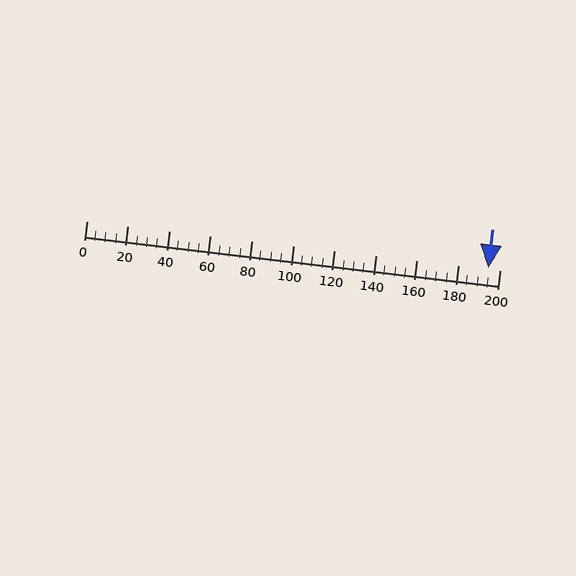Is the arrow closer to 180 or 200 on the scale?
The arrow is closer to 200.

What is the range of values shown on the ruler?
The ruler shows values from 0 to 200.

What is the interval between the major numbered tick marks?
The major tick marks are spaced 20 units apart.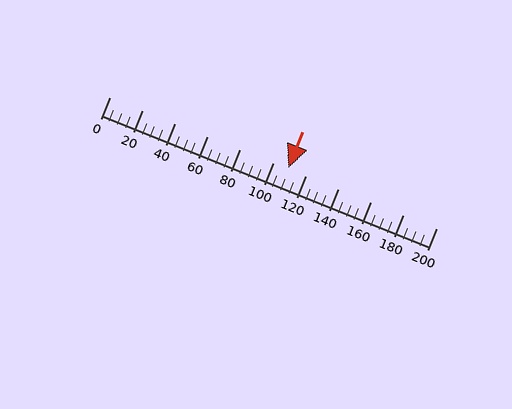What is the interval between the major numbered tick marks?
The major tick marks are spaced 20 units apart.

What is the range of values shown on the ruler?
The ruler shows values from 0 to 200.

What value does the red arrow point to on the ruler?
The red arrow points to approximately 109.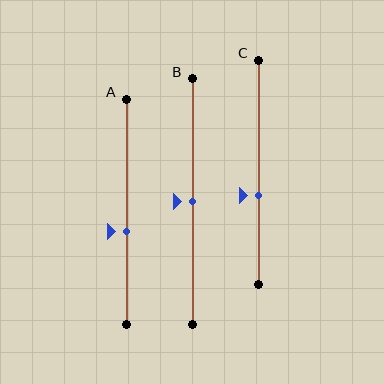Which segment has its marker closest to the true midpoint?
Segment B has its marker closest to the true midpoint.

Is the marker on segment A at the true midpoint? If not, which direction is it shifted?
No, the marker on segment A is shifted downward by about 9% of the segment length.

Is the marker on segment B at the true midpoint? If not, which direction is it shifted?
Yes, the marker on segment B is at the true midpoint.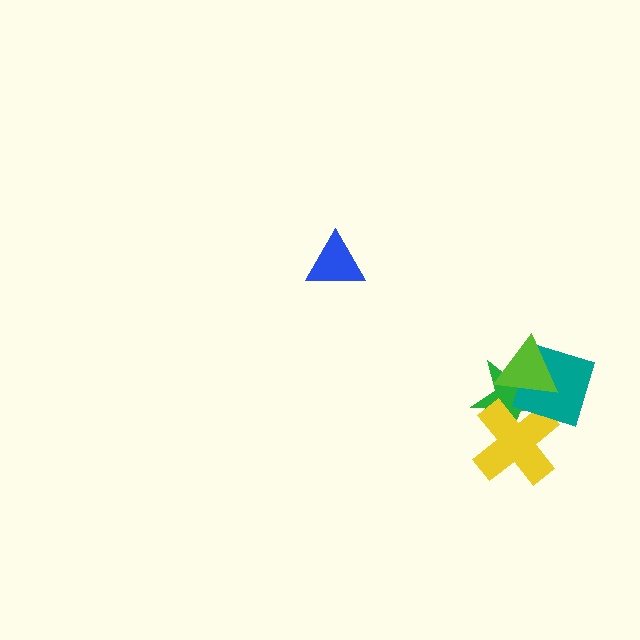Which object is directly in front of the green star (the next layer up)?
The yellow cross is directly in front of the green star.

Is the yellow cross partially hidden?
Yes, it is partially covered by another shape.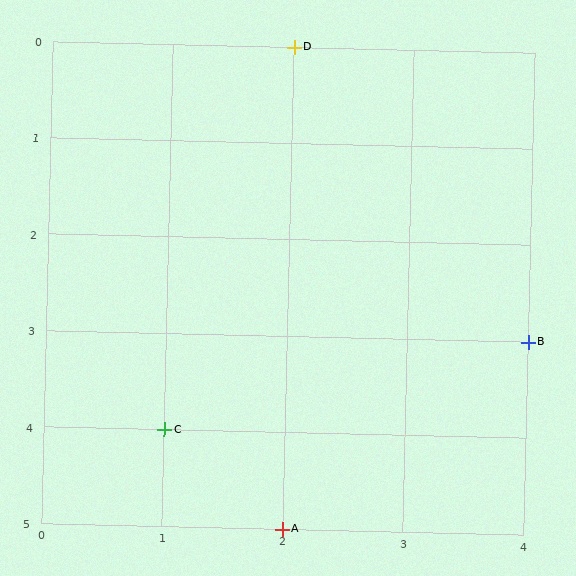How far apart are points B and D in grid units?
Points B and D are 2 columns and 3 rows apart (about 3.6 grid units diagonally).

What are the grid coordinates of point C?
Point C is at grid coordinates (1, 4).